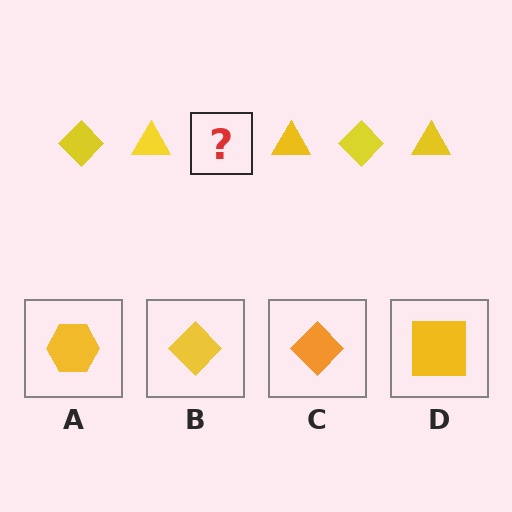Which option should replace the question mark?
Option B.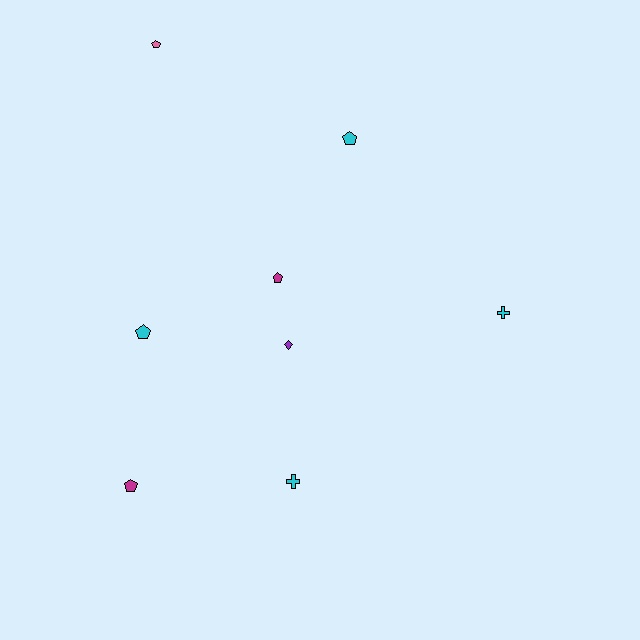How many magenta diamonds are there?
There are no magenta diamonds.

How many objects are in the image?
There are 8 objects.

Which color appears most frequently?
Cyan, with 4 objects.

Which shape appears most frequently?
Pentagon, with 5 objects.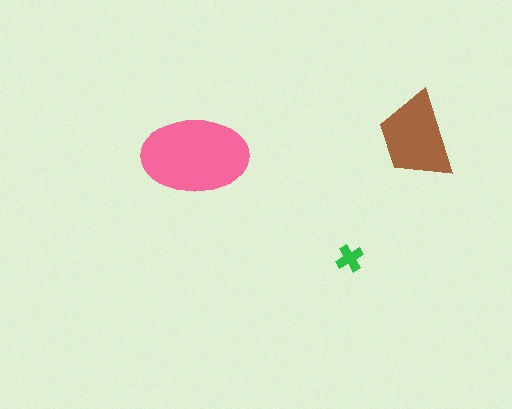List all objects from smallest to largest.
The green cross, the brown trapezoid, the pink ellipse.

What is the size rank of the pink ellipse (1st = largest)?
1st.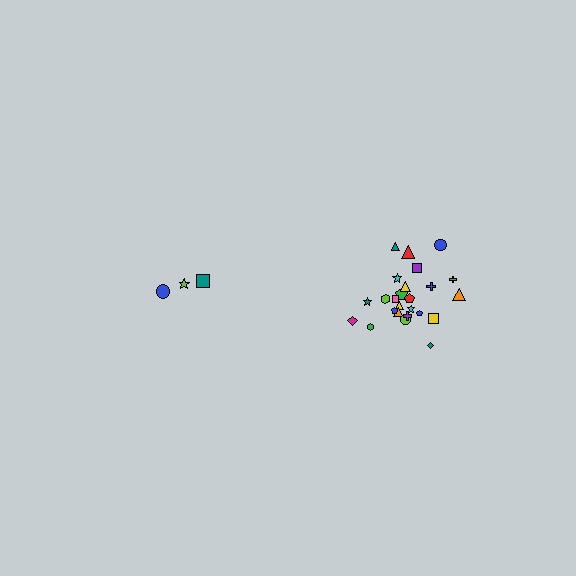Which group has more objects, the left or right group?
The right group.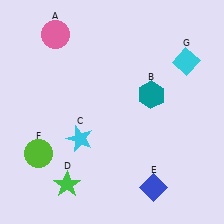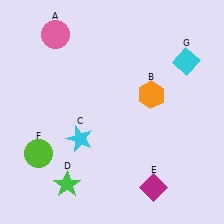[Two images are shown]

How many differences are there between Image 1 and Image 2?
There are 2 differences between the two images.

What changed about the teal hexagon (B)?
In Image 1, B is teal. In Image 2, it changed to orange.